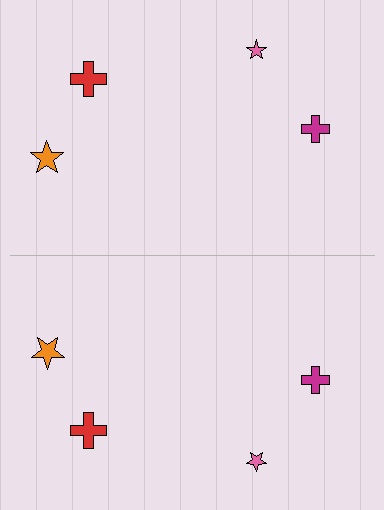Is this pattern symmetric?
Yes, this pattern has bilateral (reflection) symmetry.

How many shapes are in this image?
There are 8 shapes in this image.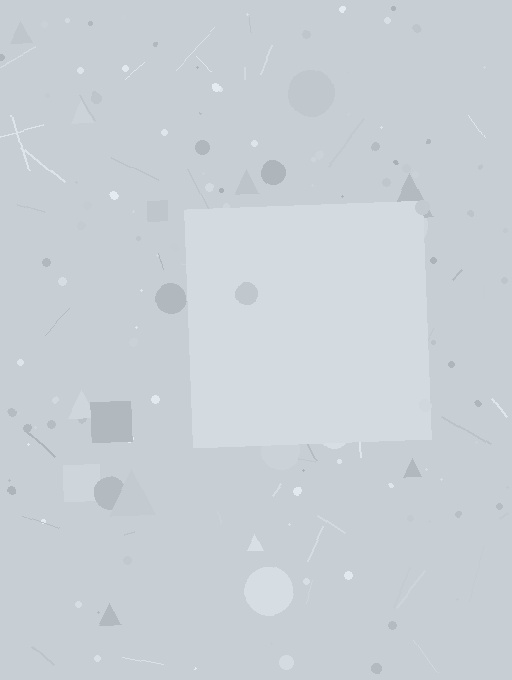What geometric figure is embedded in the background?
A square is embedded in the background.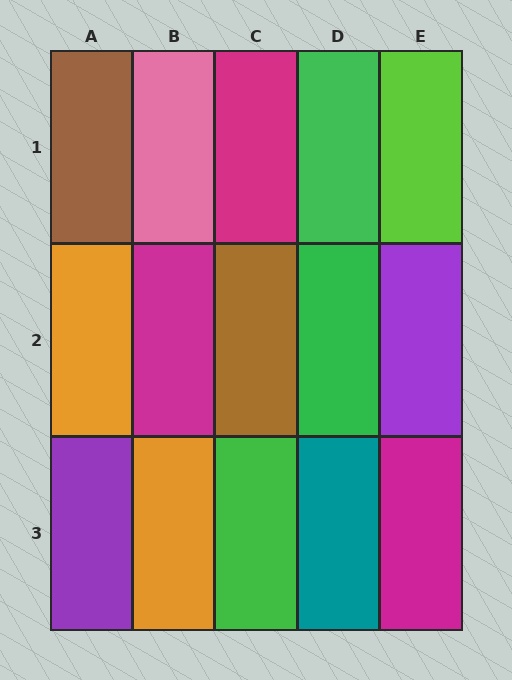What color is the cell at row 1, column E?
Lime.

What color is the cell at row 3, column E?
Magenta.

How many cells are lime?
1 cell is lime.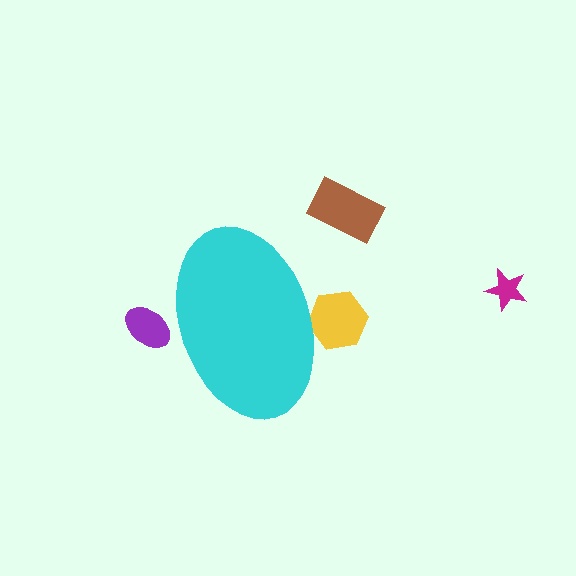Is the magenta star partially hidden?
No, the magenta star is fully visible.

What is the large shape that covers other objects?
A cyan ellipse.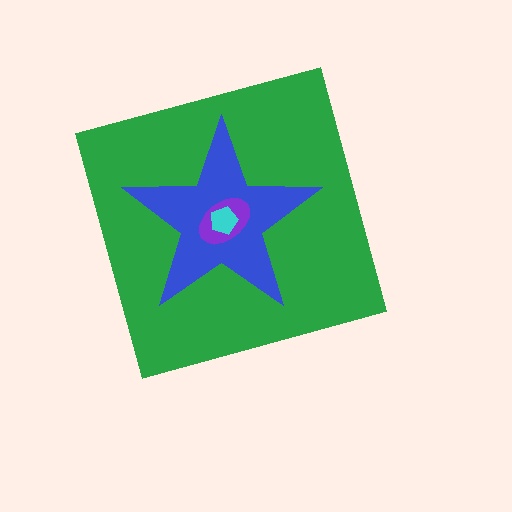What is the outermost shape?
The green diamond.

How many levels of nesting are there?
4.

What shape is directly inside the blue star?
The purple ellipse.